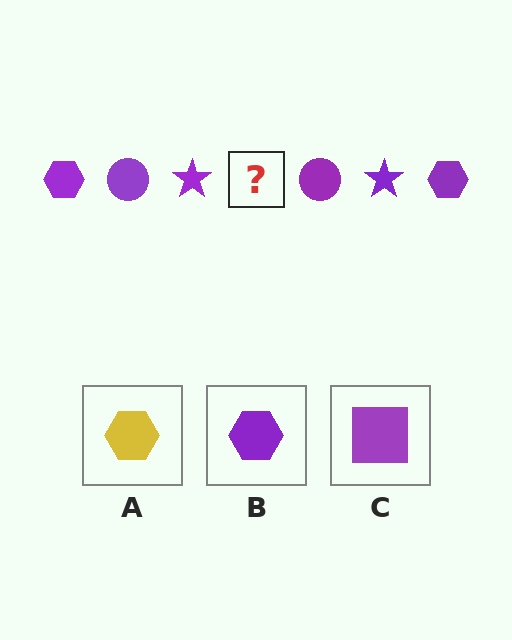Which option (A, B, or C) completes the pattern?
B.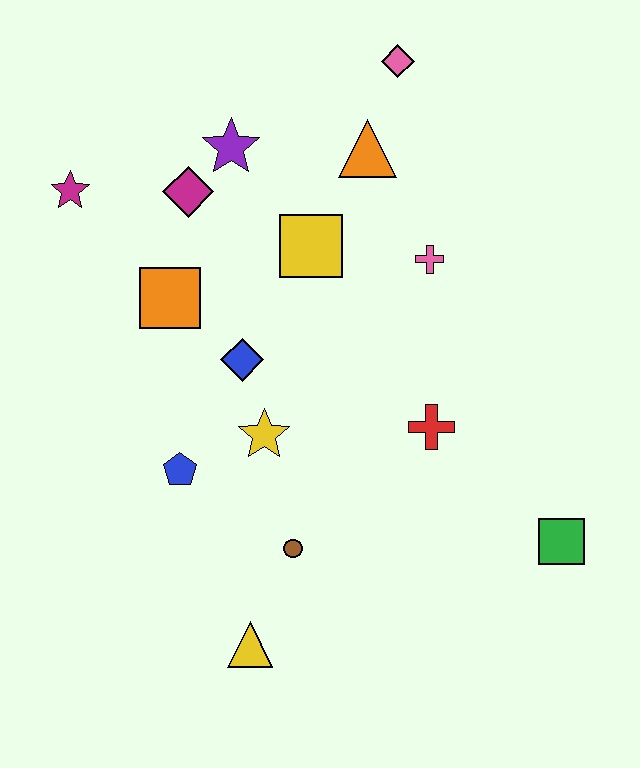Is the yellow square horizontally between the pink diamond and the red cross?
No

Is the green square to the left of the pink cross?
No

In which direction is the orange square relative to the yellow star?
The orange square is above the yellow star.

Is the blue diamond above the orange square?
No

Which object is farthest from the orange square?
The green square is farthest from the orange square.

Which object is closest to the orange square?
The blue diamond is closest to the orange square.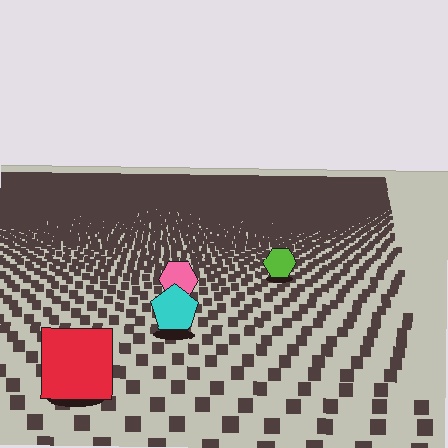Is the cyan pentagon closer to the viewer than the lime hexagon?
Yes. The cyan pentagon is closer — you can tell from the texture gradient: the ground texture is coarser near it.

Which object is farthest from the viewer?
The lime hexagon is farthest from the viewer. It appears smaller and the ground texture around it is denser.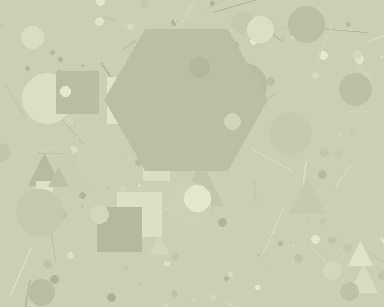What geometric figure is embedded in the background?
A hexagon is embedded in the background.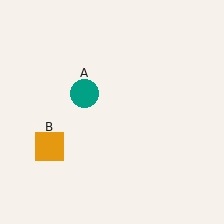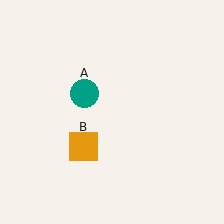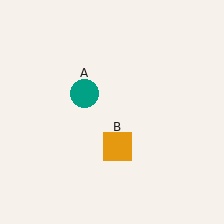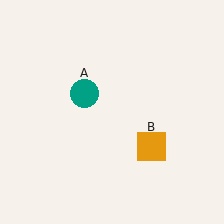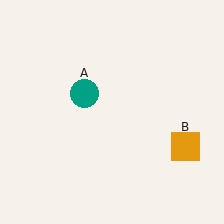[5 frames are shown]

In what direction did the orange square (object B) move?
The orange square (object B) moved right.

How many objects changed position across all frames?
1 object changed position: orange square (object B).